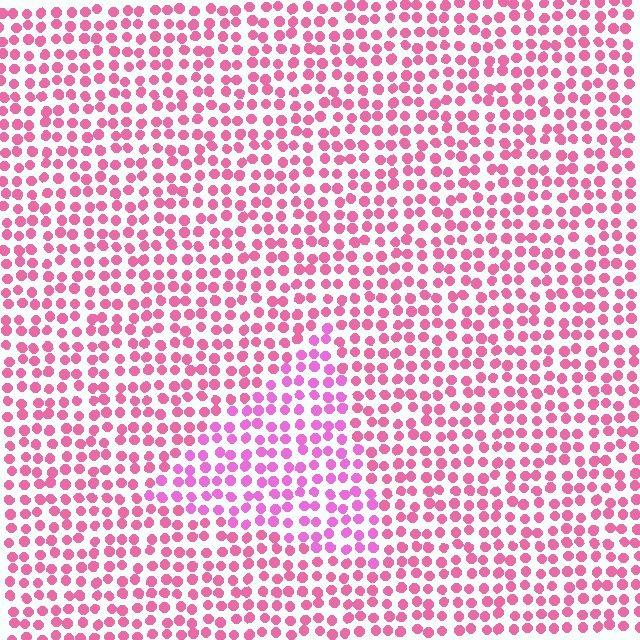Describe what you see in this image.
The image is filled with small pink elements in a uniform arrangement. A triangle-shaped region is visible where the elements are tinted to a slightly different hue, forming a subtle color boundary.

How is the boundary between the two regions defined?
The boundary is defined purely by a slight shift in hue (about 26 degrees). Spacing, size, and orientation are identical on both sides.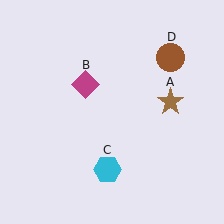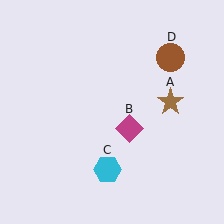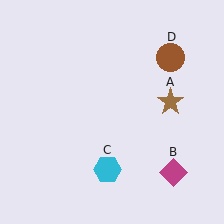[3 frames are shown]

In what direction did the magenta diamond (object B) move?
The magenta diamond (object B) moved down and to the right.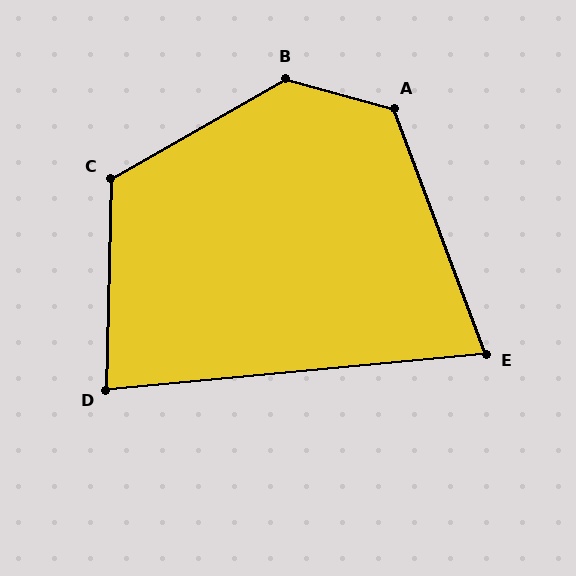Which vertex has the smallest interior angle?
E, at approximately 75 degrees.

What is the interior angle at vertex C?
Approximately 121 degrees (obtuse).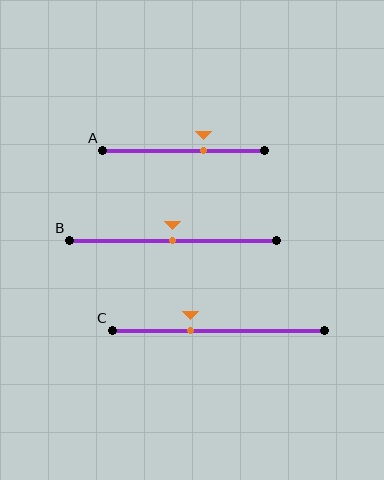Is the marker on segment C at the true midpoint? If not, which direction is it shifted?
No, the marker on segment C is shifted to the left by about 13% of the segment length.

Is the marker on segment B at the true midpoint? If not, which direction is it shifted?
Yes, the marker on segment B is at the true midpoint.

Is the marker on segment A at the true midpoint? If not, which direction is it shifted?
No, the marker on segment A is shifted to the right by about 12% of the segment length.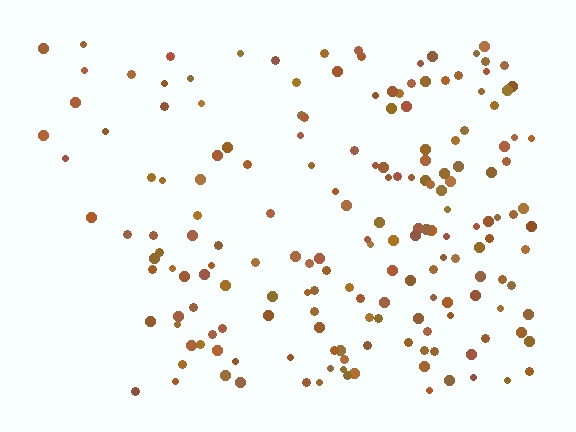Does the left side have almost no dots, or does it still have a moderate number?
Still a moderate number, just noticeably fewer than the right.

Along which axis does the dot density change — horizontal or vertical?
Horizontal.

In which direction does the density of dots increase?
From left to right, with the right side densest.